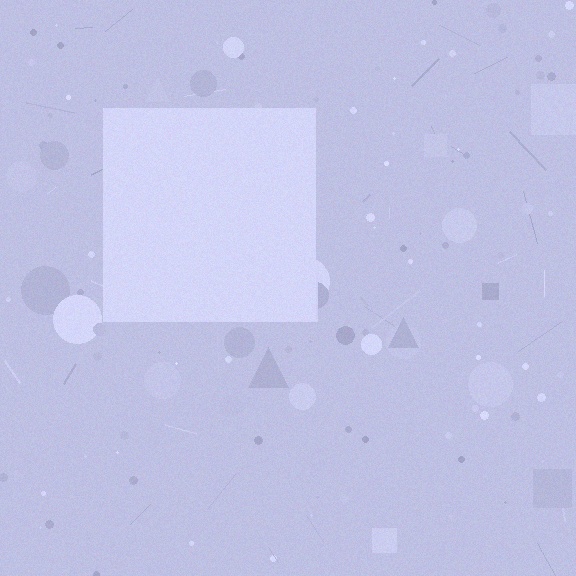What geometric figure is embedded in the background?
A square is embedded in the background.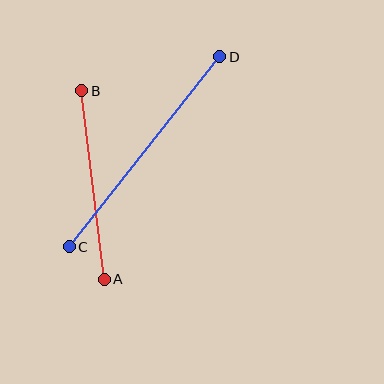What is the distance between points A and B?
The distance is approximately 190 pixels.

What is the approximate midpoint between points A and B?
The midpoint is at approximately (93, 185) pixels.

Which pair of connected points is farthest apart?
Points C and D are farthest apart.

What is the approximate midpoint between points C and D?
The midpoint is at approximately (144, 152) pixels.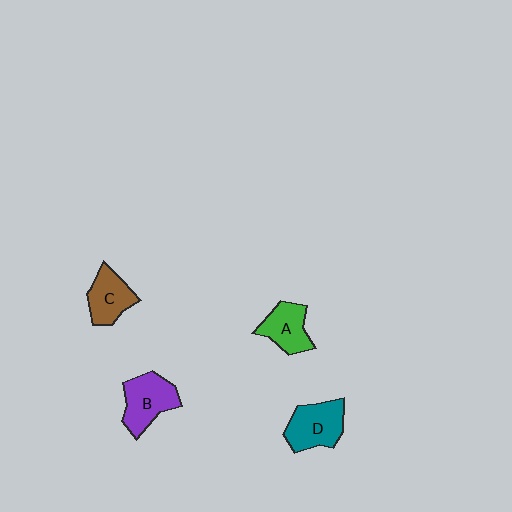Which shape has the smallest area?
Shape A (green).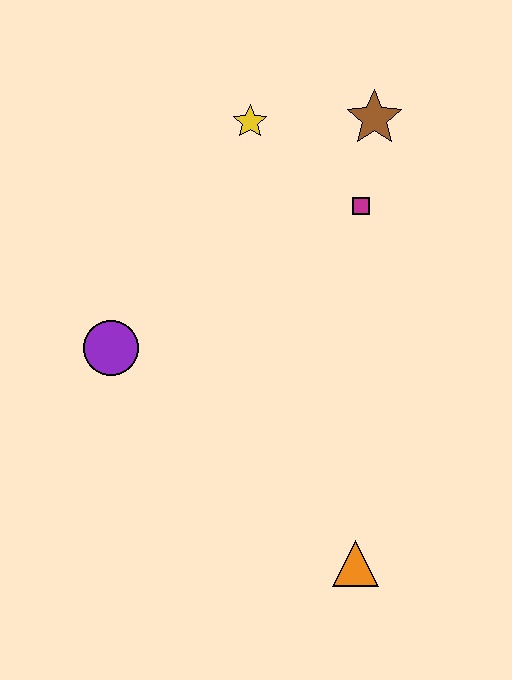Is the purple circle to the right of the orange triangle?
No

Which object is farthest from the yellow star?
The orange triangle is farthest from the yellow star.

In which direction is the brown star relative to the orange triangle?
The brown star is above the orange triangle.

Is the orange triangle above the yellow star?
No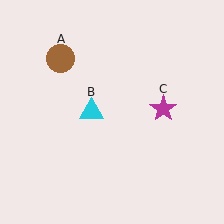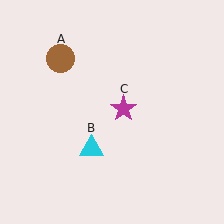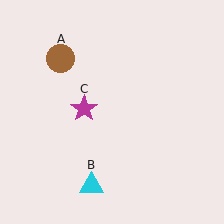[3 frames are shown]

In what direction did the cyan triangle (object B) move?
The cyan triangle (object B) moved down.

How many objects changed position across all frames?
2 objects changed position: cyan triangle (object B), magenta star (object C).